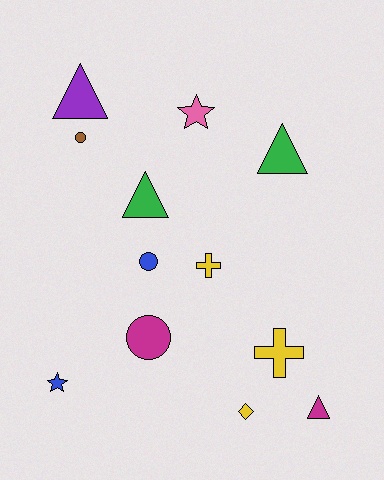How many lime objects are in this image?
There are no lime objects.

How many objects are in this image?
There are 12 objects.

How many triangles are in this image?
There are 4 triangles.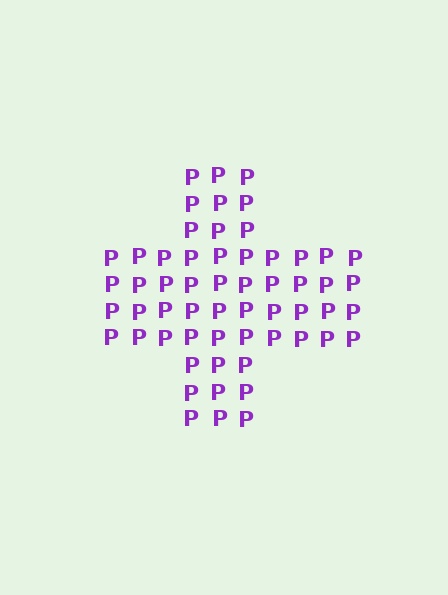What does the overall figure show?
The overall figure shows a cross.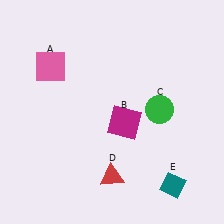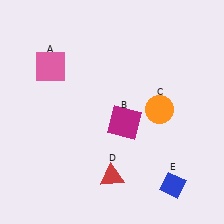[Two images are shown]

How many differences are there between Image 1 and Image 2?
There are 2 differences between the two images.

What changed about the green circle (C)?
In Image 1, C is green. In Image 2, it changed to orange.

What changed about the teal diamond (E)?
In Image 1, E is teal. In Image 2, it changed to blue.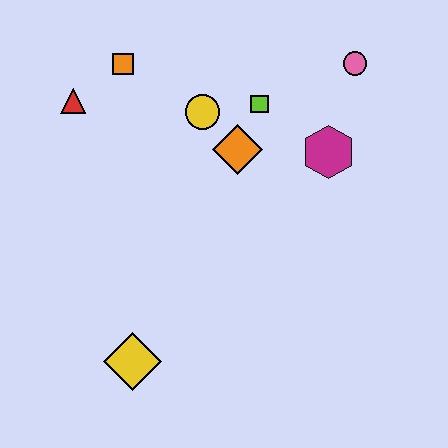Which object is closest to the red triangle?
The orange square is closest to the red triangle.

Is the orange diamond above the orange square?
No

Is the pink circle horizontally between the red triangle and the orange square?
No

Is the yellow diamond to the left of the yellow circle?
Yes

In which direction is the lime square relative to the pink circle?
The lime square is to the left of the pink circle.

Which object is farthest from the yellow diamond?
The pink circle is farthest from the yellow diamond.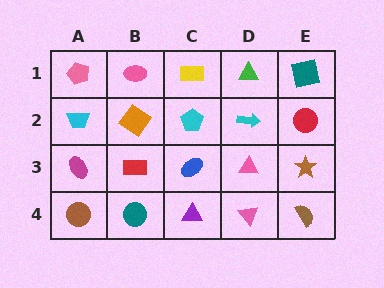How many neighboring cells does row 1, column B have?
3.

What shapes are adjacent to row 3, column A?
A cyan trapezoid (row 2, column A), a brown circle (row 4, column A), a red rectangle (row 3, column B).